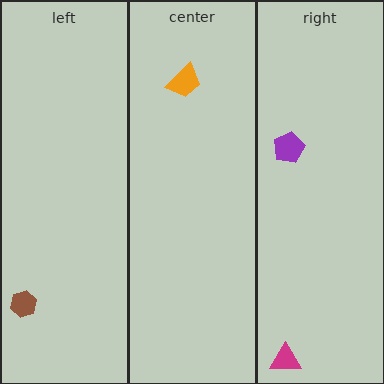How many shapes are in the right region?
2.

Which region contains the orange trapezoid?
The center region.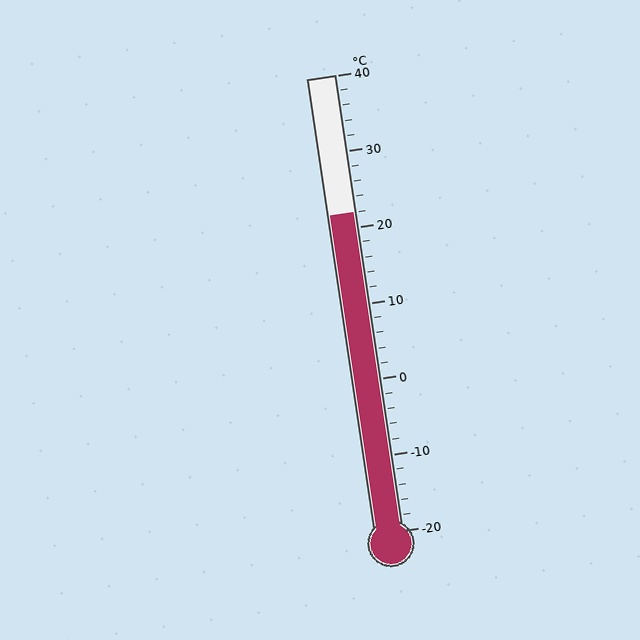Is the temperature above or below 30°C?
The temperature is below 30°C.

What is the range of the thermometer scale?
The thermometer scale ranges from -20°C to 40°C.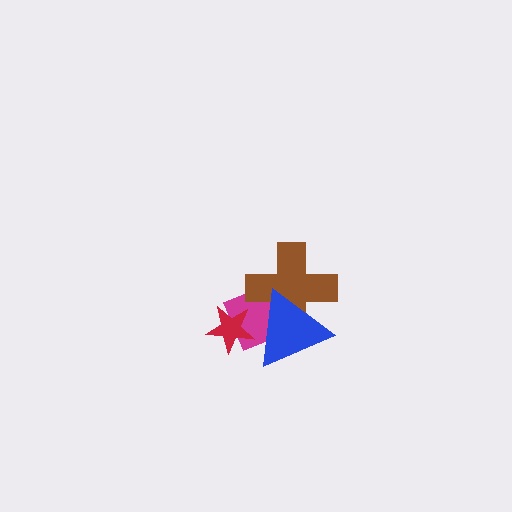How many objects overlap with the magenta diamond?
3 objects overlap with the magenta diamond.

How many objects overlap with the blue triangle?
3 objects overlap with the blue triangle.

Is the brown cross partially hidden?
Yes, it is partially covered by another shape.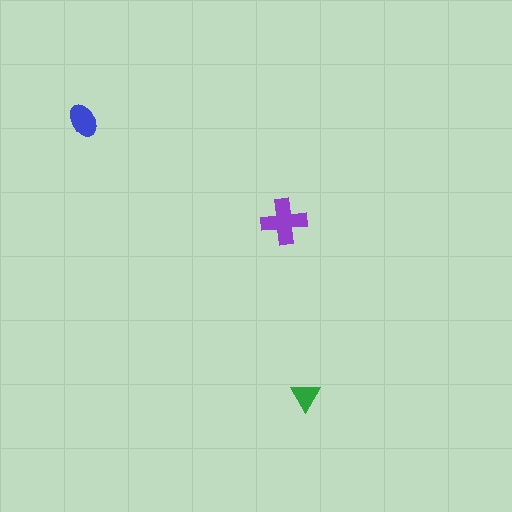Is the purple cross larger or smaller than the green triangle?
Larger.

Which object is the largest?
The purple cross.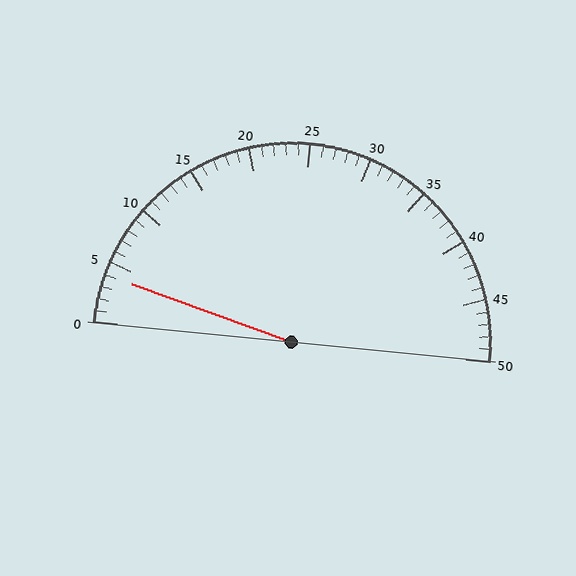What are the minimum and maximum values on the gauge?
The gauge ranges from 0 to 50.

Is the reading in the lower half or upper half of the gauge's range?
The reading is in the lower half of the range (0 to 50).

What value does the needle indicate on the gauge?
The needle indicates approximately 4.